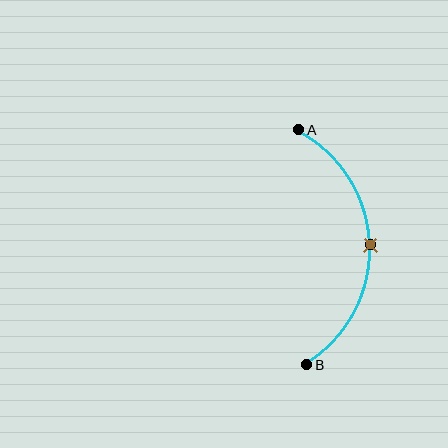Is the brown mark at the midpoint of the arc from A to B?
Yes. The brown mark lies on the arc at equal arc-length from both A and B — it is the arc midpoint.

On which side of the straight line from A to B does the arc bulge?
The arc bulges to the right of the straight line connecting A and B.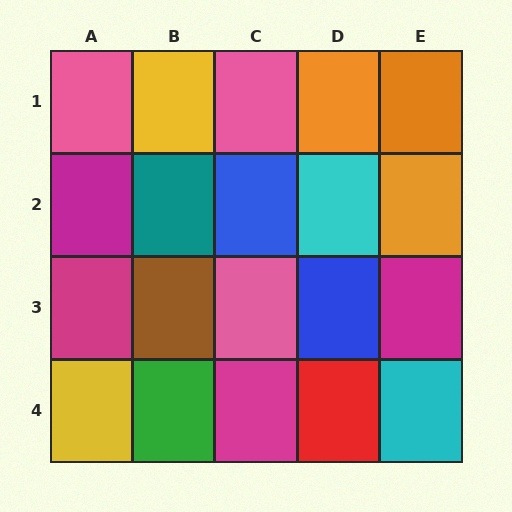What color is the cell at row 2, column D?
Cyan.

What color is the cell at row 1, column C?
Pink.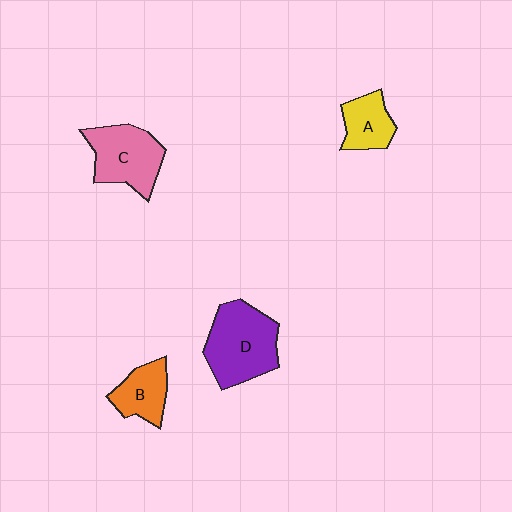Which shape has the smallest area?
Shape A (yellow).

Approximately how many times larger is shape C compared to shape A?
Approximately 1.7 times.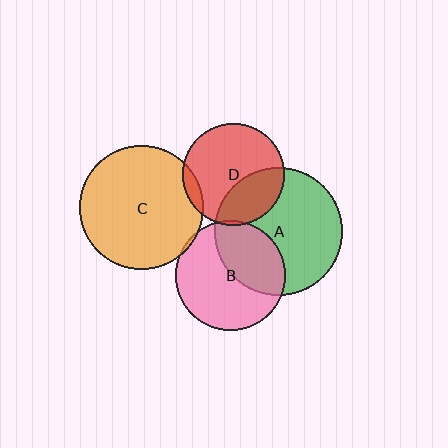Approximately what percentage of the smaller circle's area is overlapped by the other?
Approximately 5%.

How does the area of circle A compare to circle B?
Approximately 1.4 times.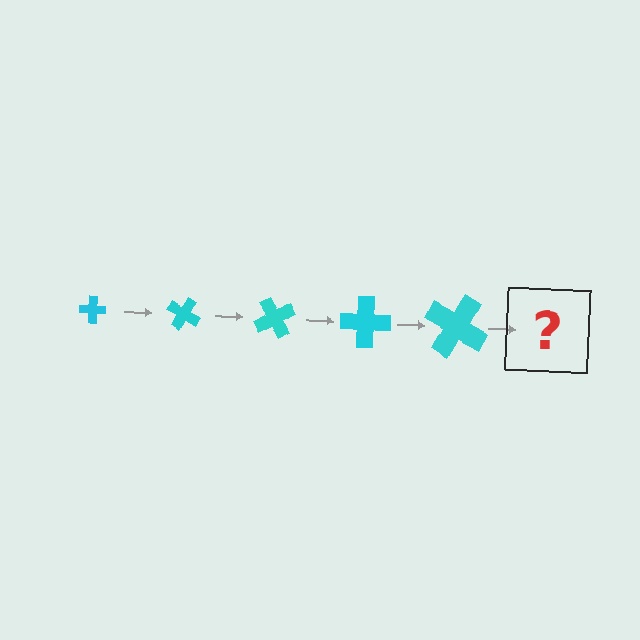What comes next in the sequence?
The next element should be a cross, larger than the previous one and rotated 150 degrees from the start.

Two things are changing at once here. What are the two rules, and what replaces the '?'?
The two rules are that the cross grows larger each step and it rotates 30 degrees each step. The '?' should be a cross, larger than the previous one and rotated 150 degrees from the start.